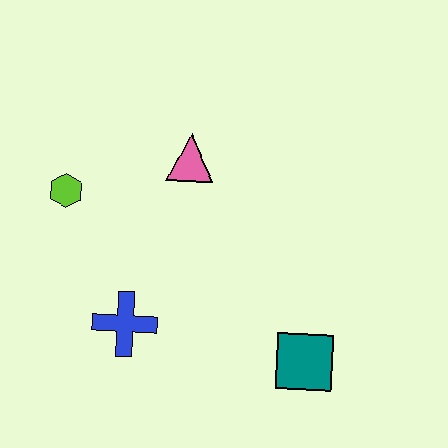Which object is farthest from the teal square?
The lime hexagon is farthest from the teal square.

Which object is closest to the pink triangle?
The lime hexagon is closest to the pink triangle.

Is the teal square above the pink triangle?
No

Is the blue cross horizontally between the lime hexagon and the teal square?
Yes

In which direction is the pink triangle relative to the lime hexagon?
The pink triangle is to the right of the lime hexagon.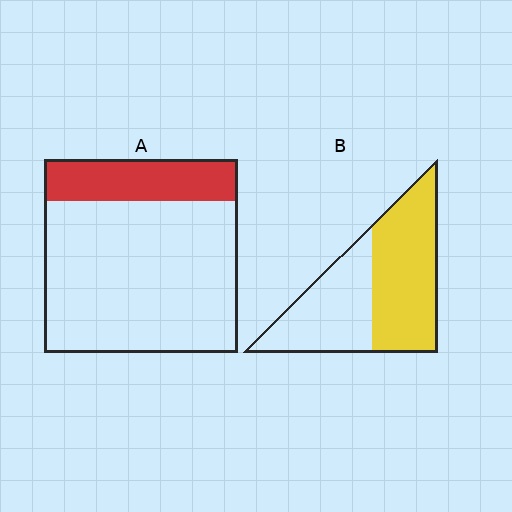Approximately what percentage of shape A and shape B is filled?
A is approximately 20% and B is approximately 55%.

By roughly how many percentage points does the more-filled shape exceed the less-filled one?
By roughly 35 percentage points (B over A).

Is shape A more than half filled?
No.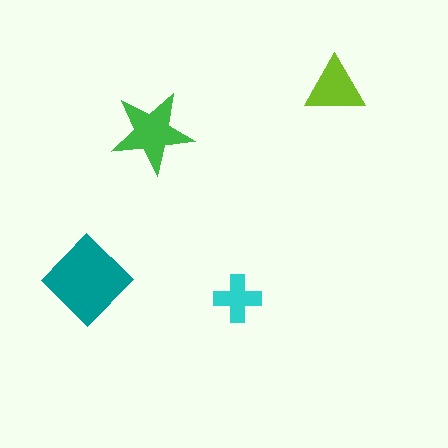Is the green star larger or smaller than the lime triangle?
Larger.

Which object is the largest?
The teal diamond.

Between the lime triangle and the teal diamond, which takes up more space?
The teal diamond.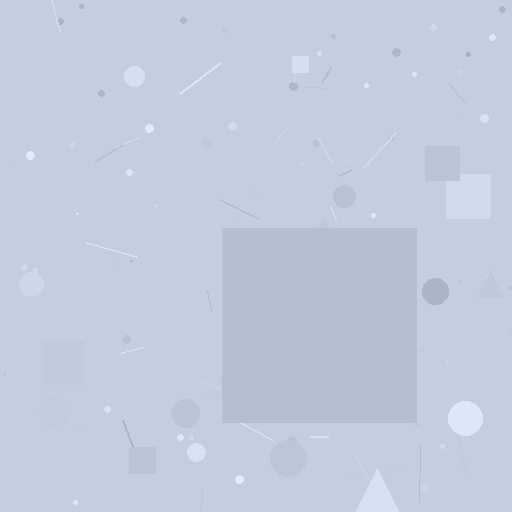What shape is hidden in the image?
A square is hidden in the image.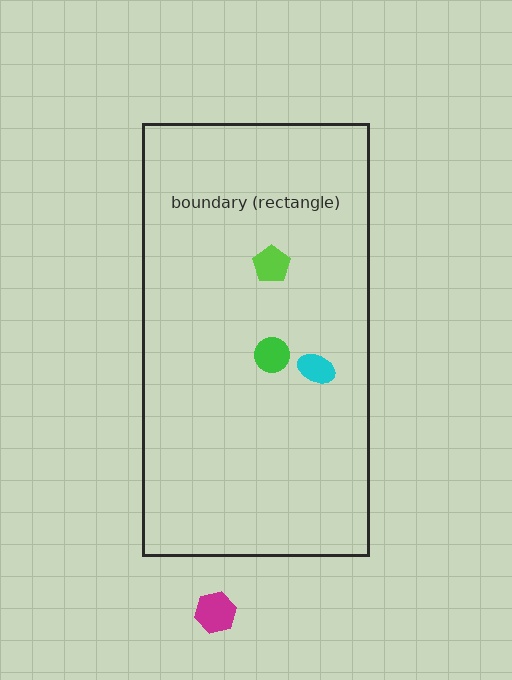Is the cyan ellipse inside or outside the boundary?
Inside.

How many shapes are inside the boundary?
3 inside, 1 outside.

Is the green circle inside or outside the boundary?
Inside.